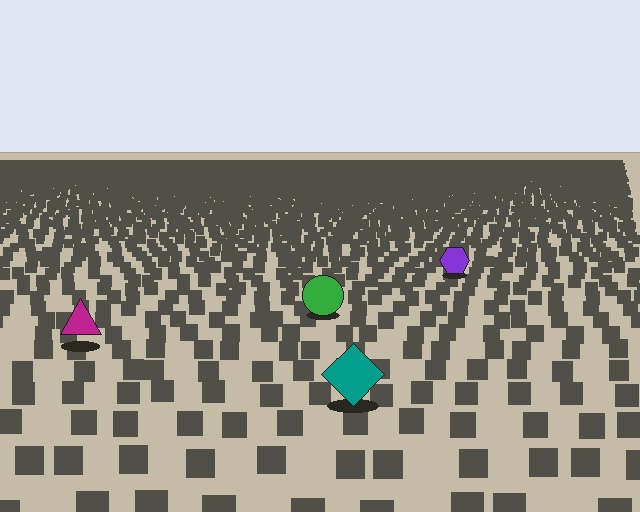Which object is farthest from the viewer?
The purple hexagon is farthest from the viewer. It appears smaller and the ground texture around it is denser.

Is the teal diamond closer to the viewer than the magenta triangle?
Yes. The teal diamond is closer — you can tell from the texture gradient: the ground texture is coarser near it.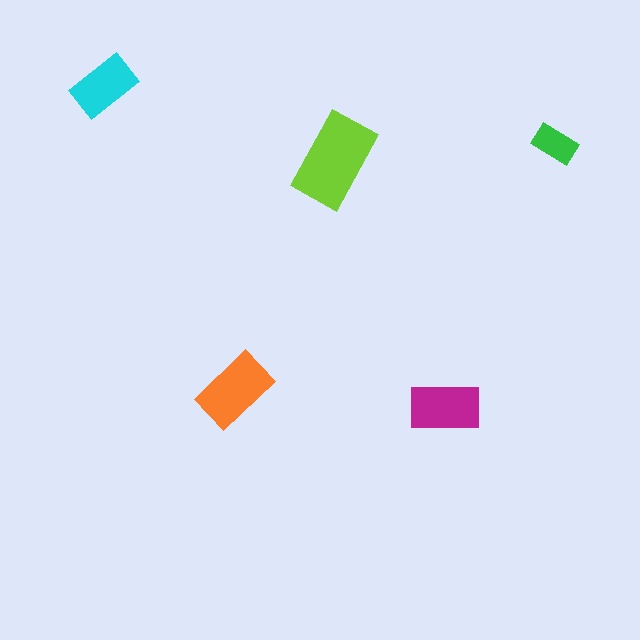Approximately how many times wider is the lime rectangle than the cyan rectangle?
About 1.5 times wider.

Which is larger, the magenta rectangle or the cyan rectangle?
The magenta one.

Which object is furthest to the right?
The green rectangle is rightmost.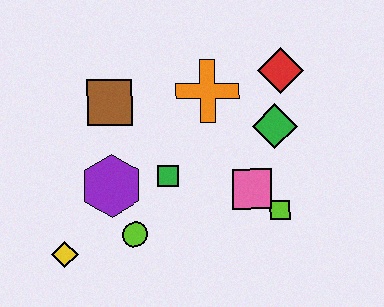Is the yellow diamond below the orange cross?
Yes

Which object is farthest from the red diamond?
The yellow diamond is farthest from the red diamond.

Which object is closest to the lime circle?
The purple hexagon is closest to the lime circle.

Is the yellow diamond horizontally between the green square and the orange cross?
No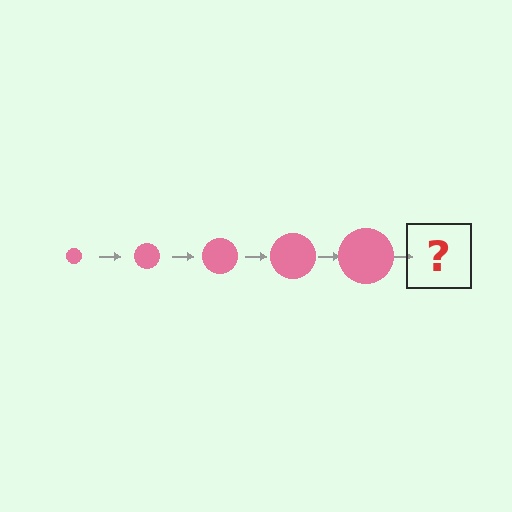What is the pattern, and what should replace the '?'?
The pattern is that the circle gets progressively larger each step. The '?' should be a pink circle, larger than the previous one.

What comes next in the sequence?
The next element should be a pink circle, larger than the previous one.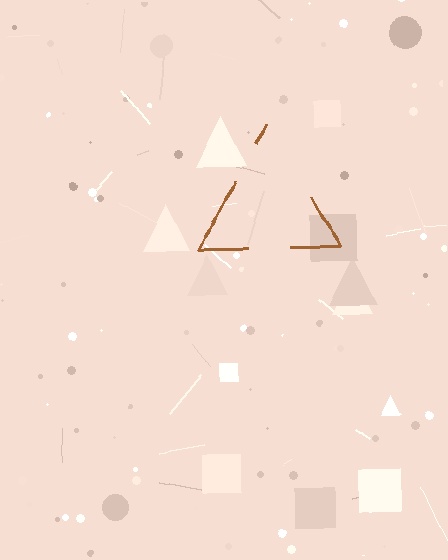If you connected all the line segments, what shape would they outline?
They would outline a triangle.